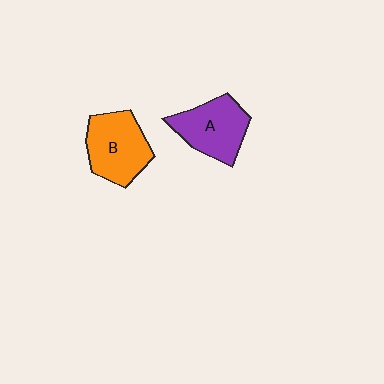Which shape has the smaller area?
Shape A (purple).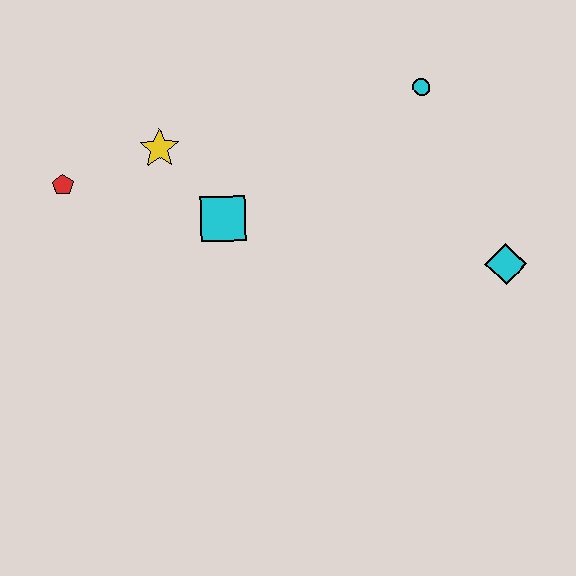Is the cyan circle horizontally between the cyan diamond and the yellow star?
Yes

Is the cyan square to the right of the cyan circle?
No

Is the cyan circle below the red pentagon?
No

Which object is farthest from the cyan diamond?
The red pentagon is farthest from the cyan diamond.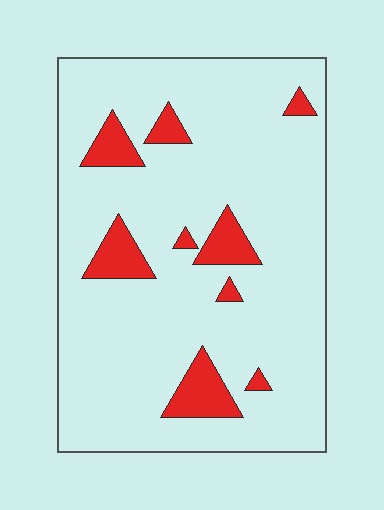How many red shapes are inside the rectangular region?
9.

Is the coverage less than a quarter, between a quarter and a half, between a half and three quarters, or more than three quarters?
Less than a quarter.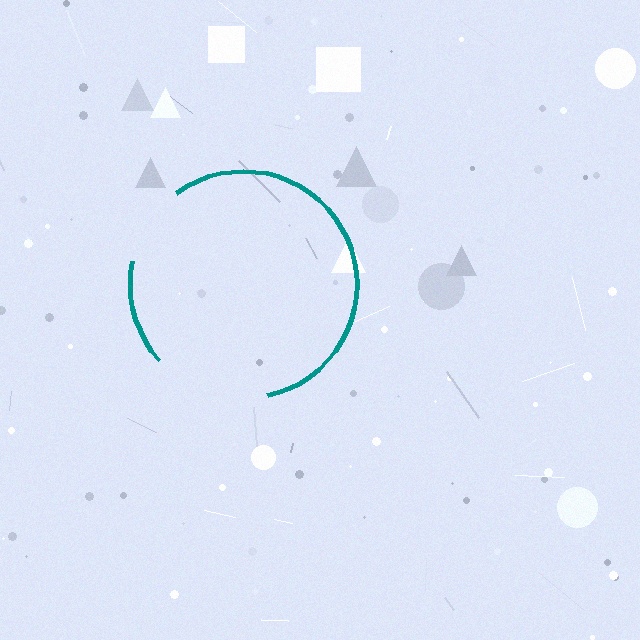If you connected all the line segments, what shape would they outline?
They would outline a circle.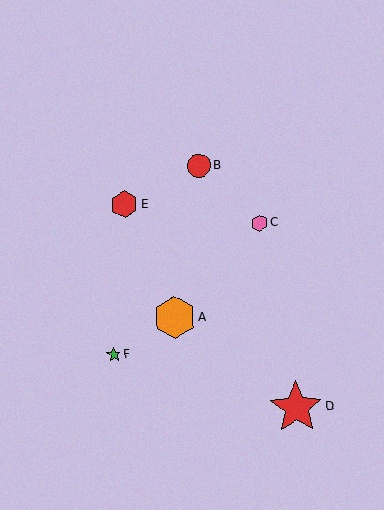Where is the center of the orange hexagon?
The center of the orange hexagon is at (174, 317).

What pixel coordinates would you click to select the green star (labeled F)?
Click at (114, 355) to select the green star F.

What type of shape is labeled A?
Shape A is an orange hexagon.